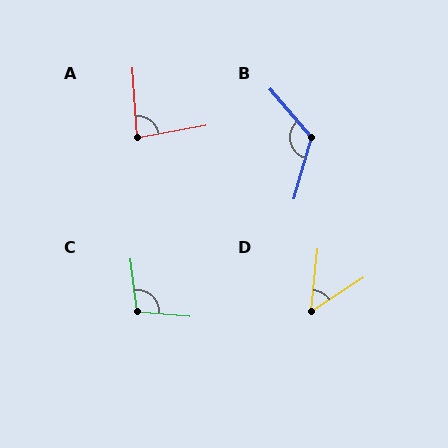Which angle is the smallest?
D, at approximately 51 degrees.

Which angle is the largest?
B, at approximately 124 degrees.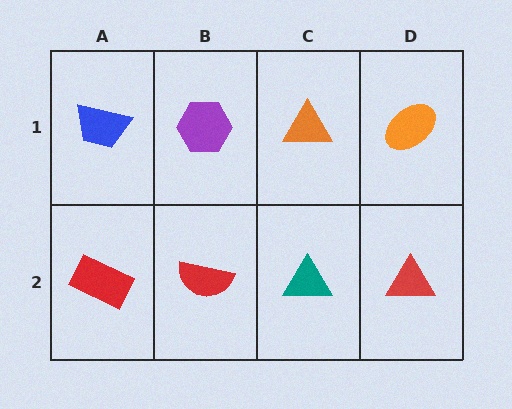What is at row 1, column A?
A blue trapezoid.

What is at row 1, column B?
A purple hexagon.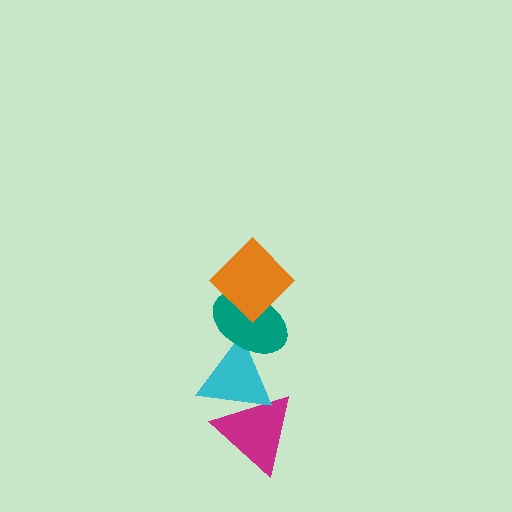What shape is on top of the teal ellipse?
The orange diamond is on top of the teal ellipse.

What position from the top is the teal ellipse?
The teal ellipse is 2nd from the top.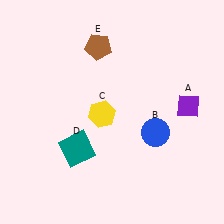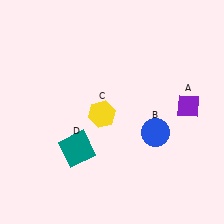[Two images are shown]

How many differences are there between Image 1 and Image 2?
There is 1 difference between the two images.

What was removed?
The brown pentagon (E) was removed in Image 2.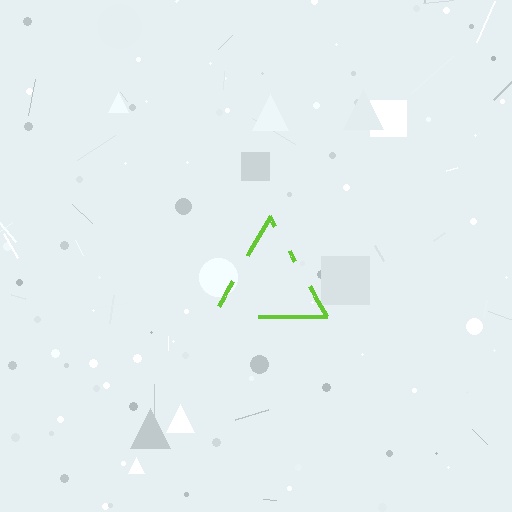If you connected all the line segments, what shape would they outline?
They would outline a triangle.